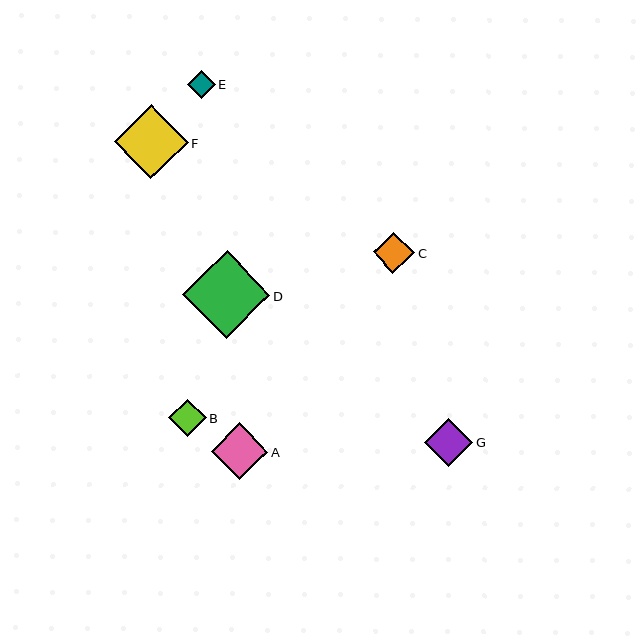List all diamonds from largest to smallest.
From largest to smallest: D, F, A, G, C, B, E.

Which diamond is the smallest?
Diamond E is the smallest with a size of approximately 28 pixels.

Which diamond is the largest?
Diamond D is the largest with a size of approximately 87 pixels.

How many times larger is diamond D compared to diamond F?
Diamond D is approximately 1.2 times the size of diamond F.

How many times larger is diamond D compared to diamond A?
Diamond D is approximately 1.5 times the size of diamond A.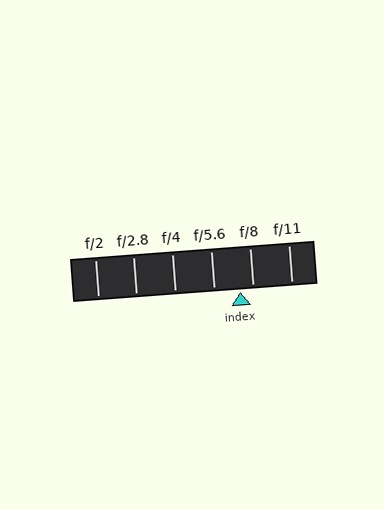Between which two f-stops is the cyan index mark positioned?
The index mark is between f/5.6 and f/8.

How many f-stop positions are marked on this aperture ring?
There are 6 f-stop positions marked.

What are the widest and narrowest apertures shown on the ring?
The widest aperture shown is f/2 and the narrowest is f/11.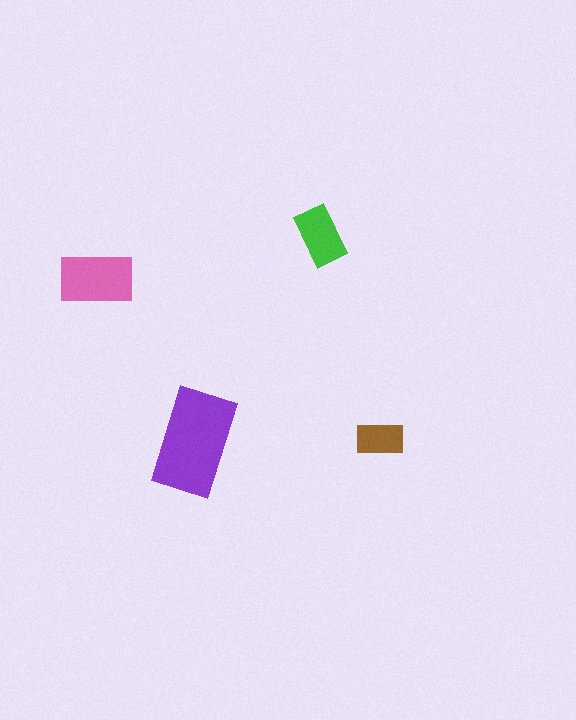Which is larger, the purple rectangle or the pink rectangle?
The purple one.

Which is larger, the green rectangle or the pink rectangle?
The pink one.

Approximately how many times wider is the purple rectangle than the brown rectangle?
About 2 times wider.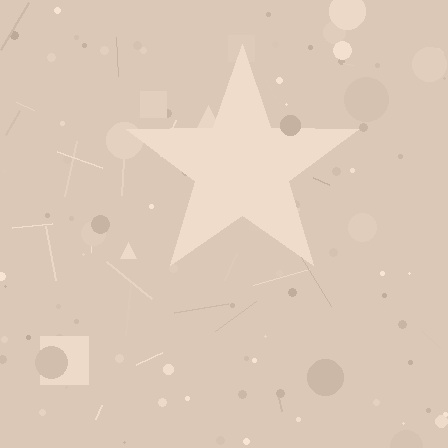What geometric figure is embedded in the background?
A star is embedded in the background.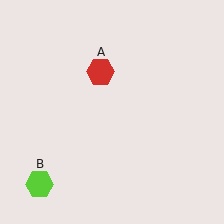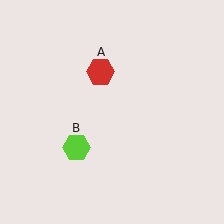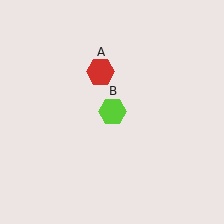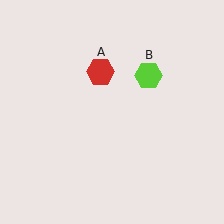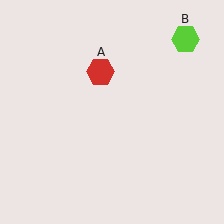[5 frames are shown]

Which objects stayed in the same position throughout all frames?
Red hexagon (object A) remained stationary.